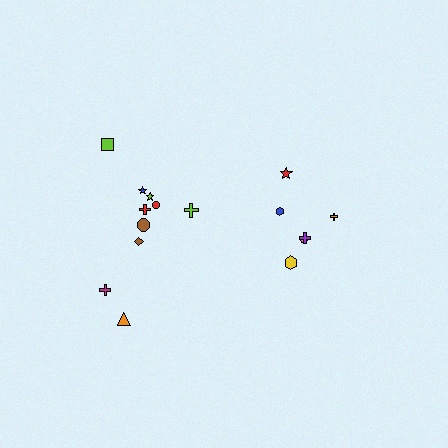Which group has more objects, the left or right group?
The left group.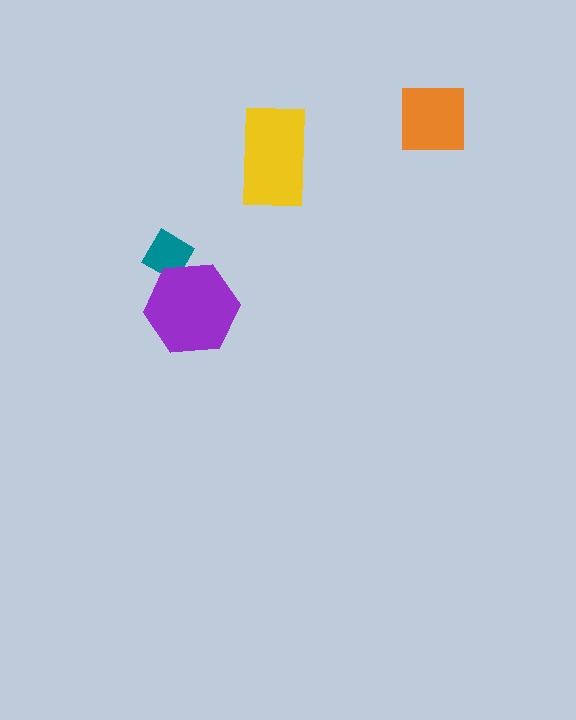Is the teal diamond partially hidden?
Yes, it is partially covered by another shape.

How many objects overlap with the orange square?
0 objects overlap with the orange square.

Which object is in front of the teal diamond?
The purple hexagon is in front of the teal diamond.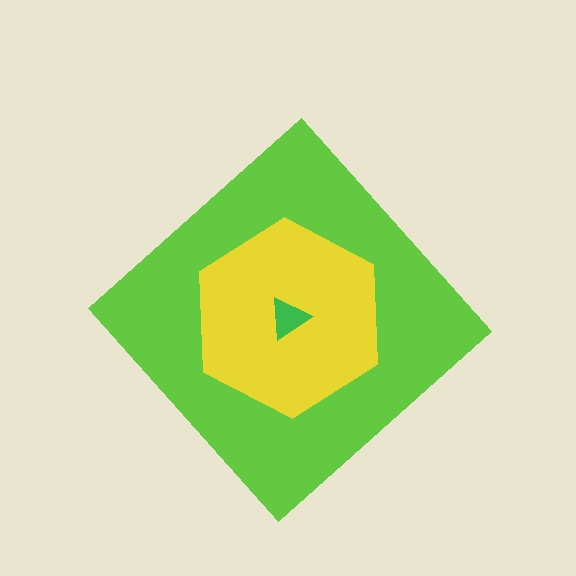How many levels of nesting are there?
3.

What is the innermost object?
The green triangle.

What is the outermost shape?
The lime diamond.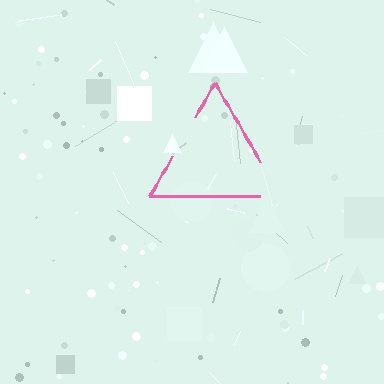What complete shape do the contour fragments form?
The contour fragments form a triangle.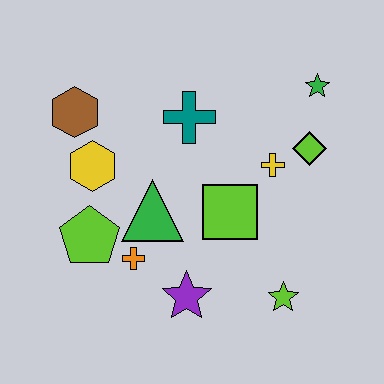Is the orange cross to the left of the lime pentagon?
No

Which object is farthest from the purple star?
The green star is farthest from the purple star.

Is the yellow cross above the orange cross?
Yes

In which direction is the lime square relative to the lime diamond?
The lime square is to the left of the lime diamond.